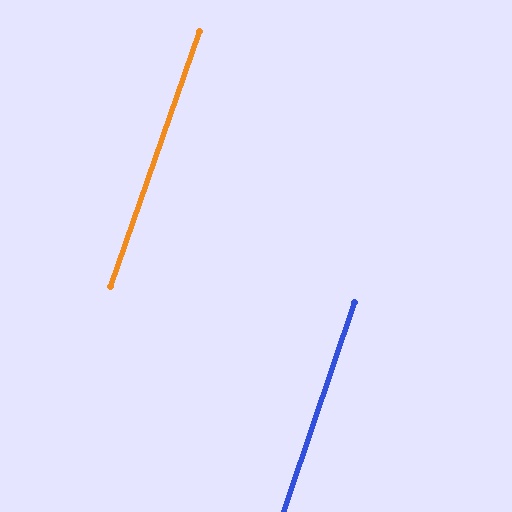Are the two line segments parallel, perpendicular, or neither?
Parallel — their directions differ by only 0.5°.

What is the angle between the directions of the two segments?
Approximately 1 degree.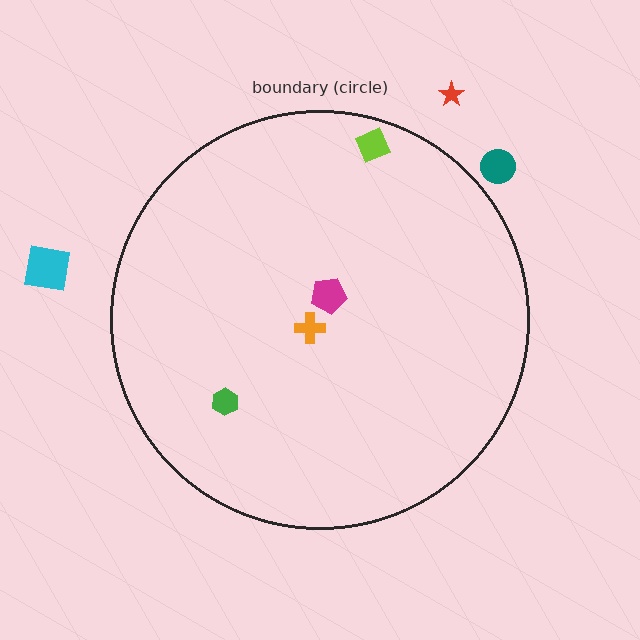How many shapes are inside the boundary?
4 inside, 3 outside.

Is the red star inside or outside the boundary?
Outside.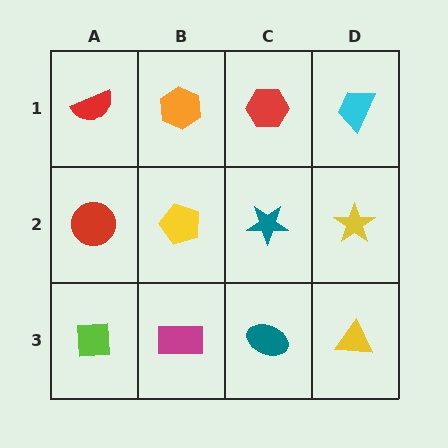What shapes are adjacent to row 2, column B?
An orange hexagon (row 1, column B), a magenta rectangle (row 3, column B), a red circle (row 2, column A), a teal star (row 2, column C).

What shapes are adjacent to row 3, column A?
A red circle (row 2, column A), a magenta rectangle (row 3, column B).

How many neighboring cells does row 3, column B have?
3.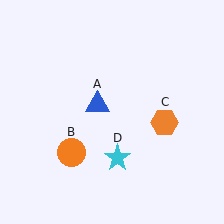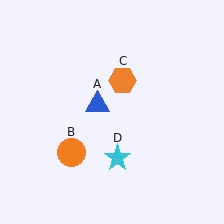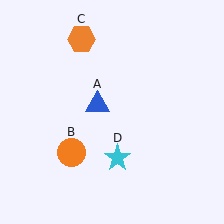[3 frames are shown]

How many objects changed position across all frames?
1 object changed position: orange hexagon (object C).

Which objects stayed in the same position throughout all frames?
Blue triangle (object A) and orange circle (object B) and cyan star (object D) remained stationary.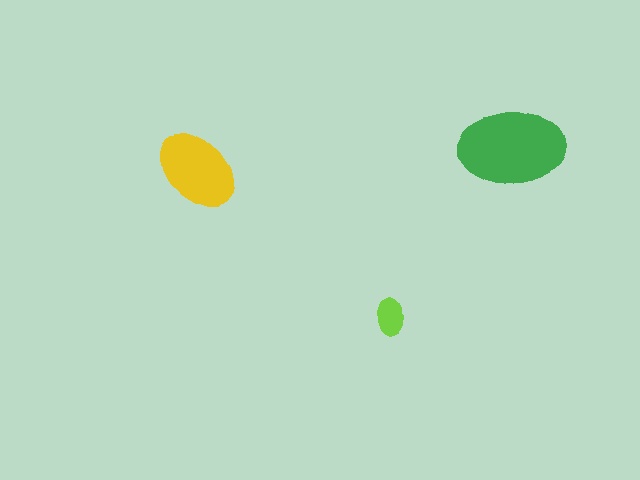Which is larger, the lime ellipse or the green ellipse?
The green one.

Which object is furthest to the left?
The yellow ellipse is leftmost.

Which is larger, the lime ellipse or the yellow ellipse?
The yellow one.